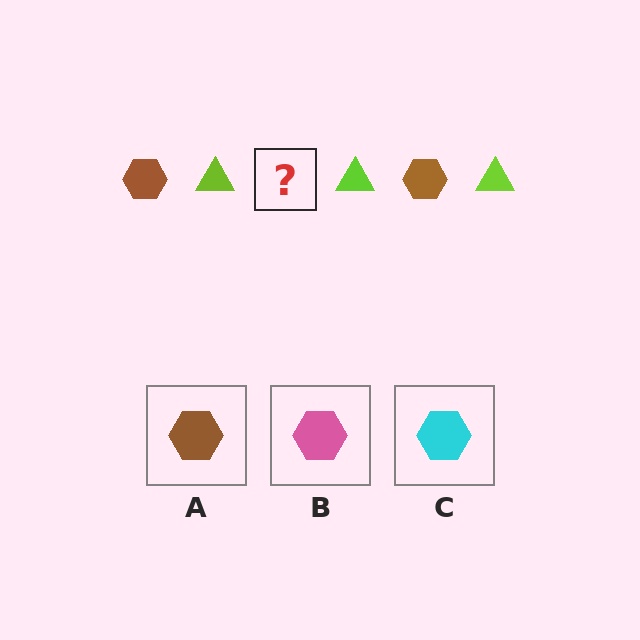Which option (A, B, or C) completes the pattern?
A.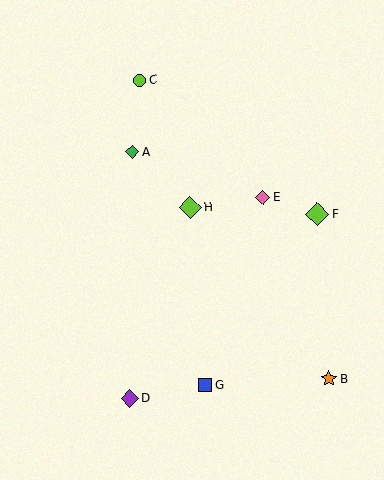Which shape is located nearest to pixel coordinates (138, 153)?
The green diamond (labeled A) at (132, 152) is nearest to that location.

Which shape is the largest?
The lime diamond (labeled F) is the largest.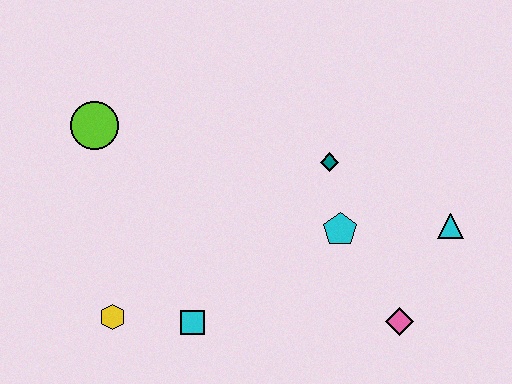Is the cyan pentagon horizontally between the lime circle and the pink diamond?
Yes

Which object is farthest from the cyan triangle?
The lime circle is farthest from the cyan triangle.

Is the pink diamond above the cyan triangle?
No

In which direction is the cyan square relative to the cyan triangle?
The cyan square is to the left of the cyan triangle.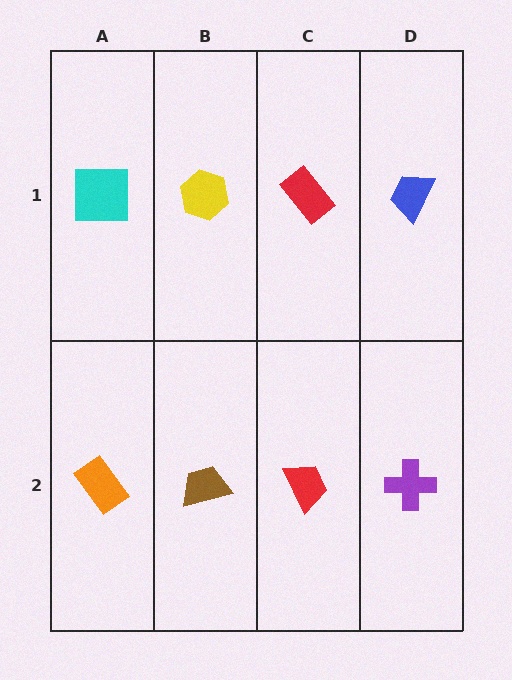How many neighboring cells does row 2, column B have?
3.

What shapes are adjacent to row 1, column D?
A purple cross (row 2, column D), a red rectangle (row 1, column C).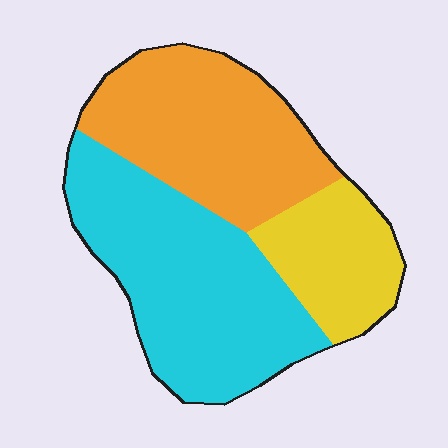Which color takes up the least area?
Yellow, at roughly 20%.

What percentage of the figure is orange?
Orange covers roughly 35% of the figure.